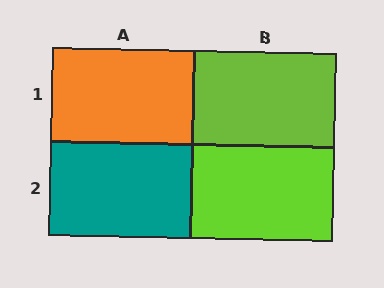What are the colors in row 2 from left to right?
Teal, lime.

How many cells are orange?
1 cell is orange.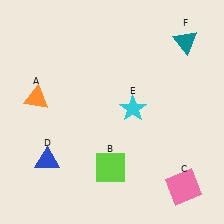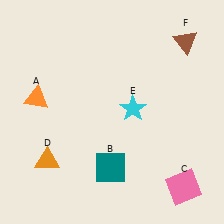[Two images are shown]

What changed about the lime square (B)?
In Image 1, B is lime. In Image 2, it changed to teal.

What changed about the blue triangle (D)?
In Image 1, D is blue. In Image 2, it changed to orange.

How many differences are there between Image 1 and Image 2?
There are 3 differences between the two images.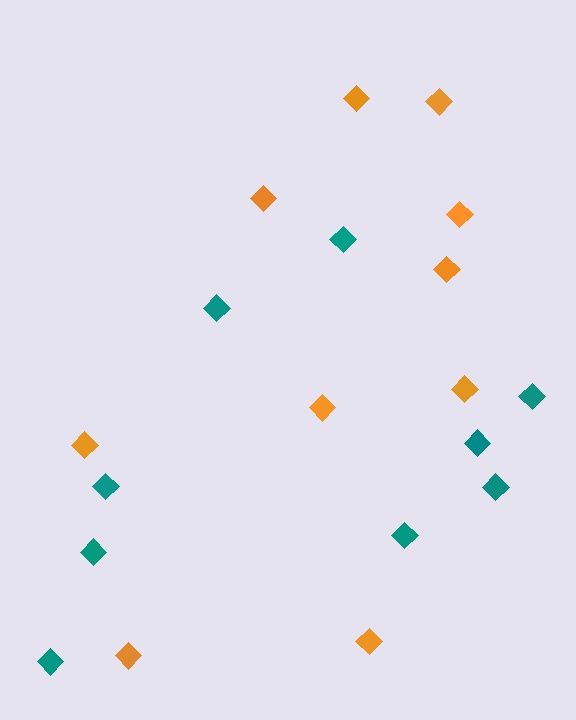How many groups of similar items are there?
There are 2 groups: one group of teal diamonds (9) and one group of orange diamonds (10).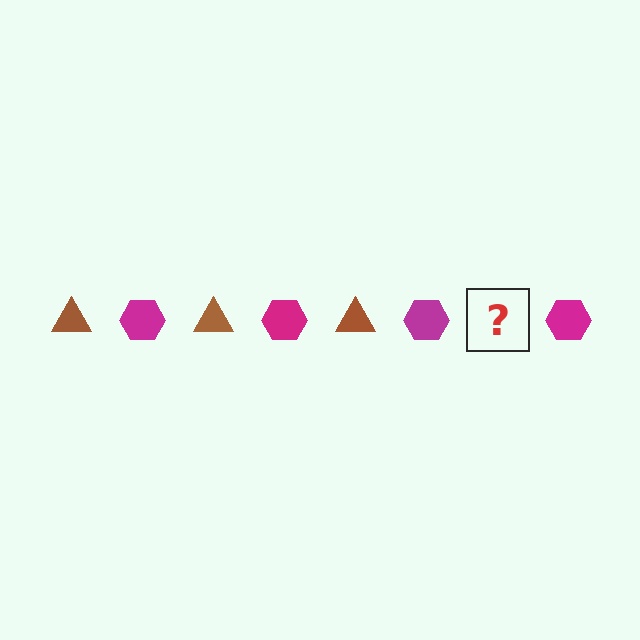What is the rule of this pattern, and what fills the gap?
The rule is that the pattern alternates between brown triangle and magenta hexagon. The gap should be filled with a brown triangle.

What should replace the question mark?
The question mark should be replaced with a brown triangle.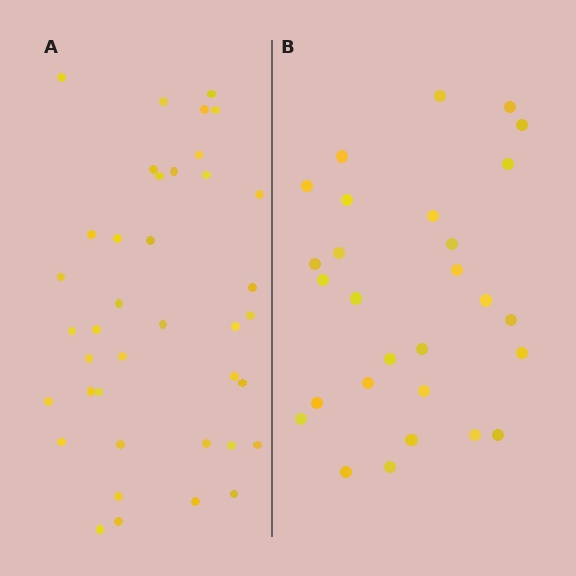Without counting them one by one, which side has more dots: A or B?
Region A (the left region) has more dots.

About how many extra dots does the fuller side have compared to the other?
Region A has roughly 12 or so more dots than region B.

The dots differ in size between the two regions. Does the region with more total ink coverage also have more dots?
No. Region B has more total ink coverage because its dots are larger, but region A actually contains more individual dots. Total area can be misleading — the number of items is what matters here.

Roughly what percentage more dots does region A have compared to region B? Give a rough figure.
About 40% more.